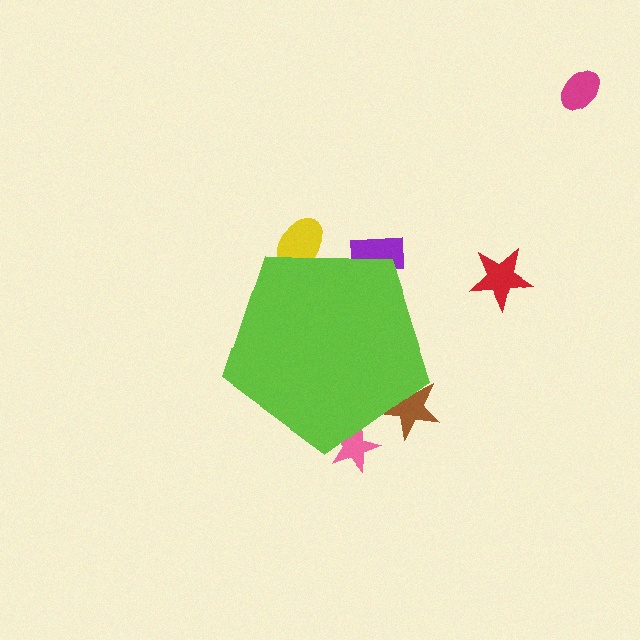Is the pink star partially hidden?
Yes, the pink star is partially hidden behind the lime pentagon.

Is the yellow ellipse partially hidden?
Yes, the yellow ellipse is partially hidden behind the lime pentagon.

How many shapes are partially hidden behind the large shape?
4 shapes are partially hidden.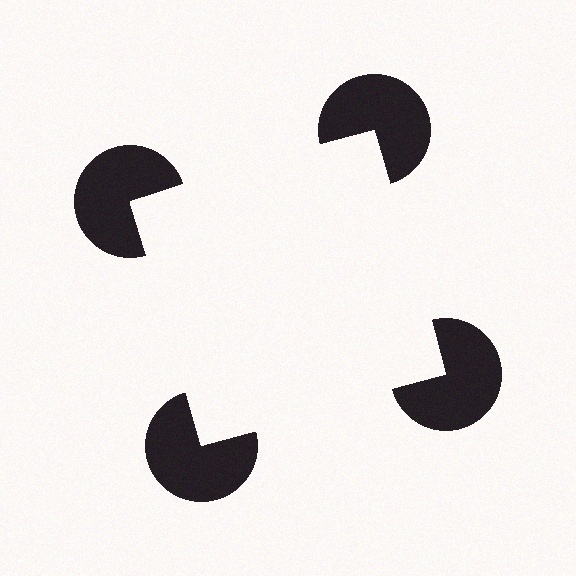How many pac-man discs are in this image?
There are 4 — one at each vertex of the illusory square.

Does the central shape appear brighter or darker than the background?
It typically appears slightly brighter than the background, even though no actual brightness change is drawn.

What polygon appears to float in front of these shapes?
An illusory square — its edges are inferred from the aligned wedge cuts in the pac-man discs, not physically drawn.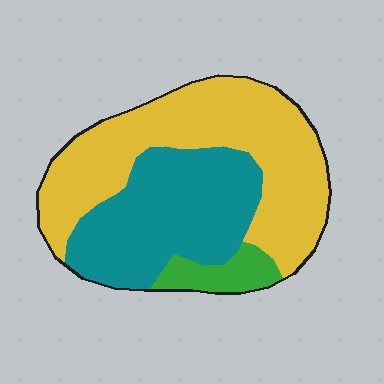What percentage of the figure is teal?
Teal covers 39% of the figure.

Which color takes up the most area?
Yellow, at roughly 55%.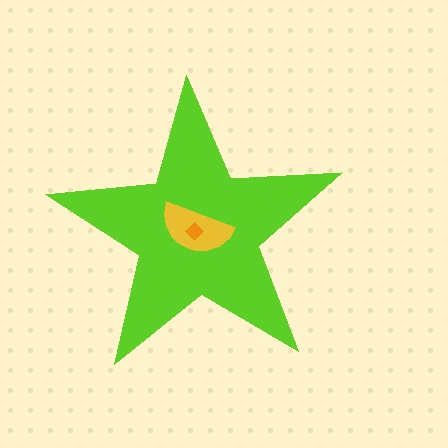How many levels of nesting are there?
3.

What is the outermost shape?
The lime star.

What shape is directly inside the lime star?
The yellow semicircle.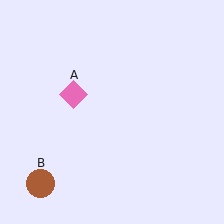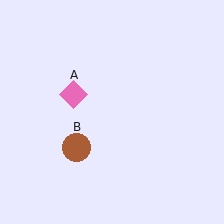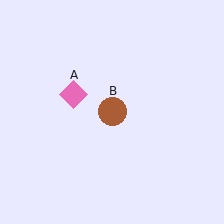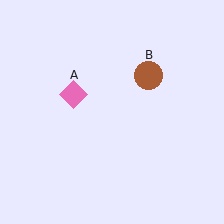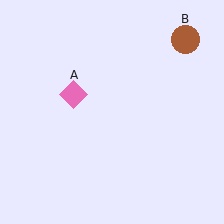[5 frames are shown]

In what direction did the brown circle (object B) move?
The brown circle (object B) moved up and to the right.